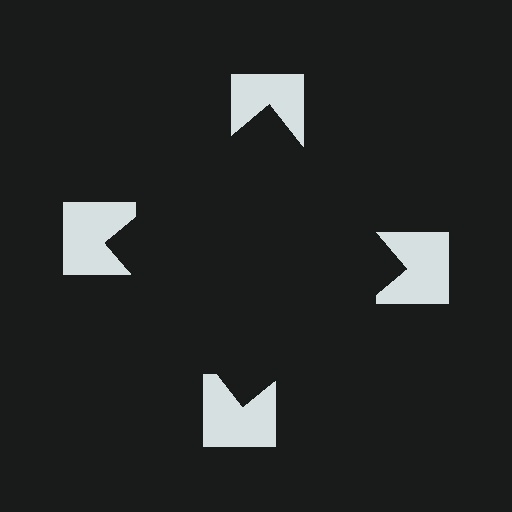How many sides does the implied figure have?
4 sides.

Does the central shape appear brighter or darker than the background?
It typically appears slightly darker than the background, even though no actual brightness change is drawn.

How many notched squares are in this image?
There are 4 — one at each vertex of the illusory square.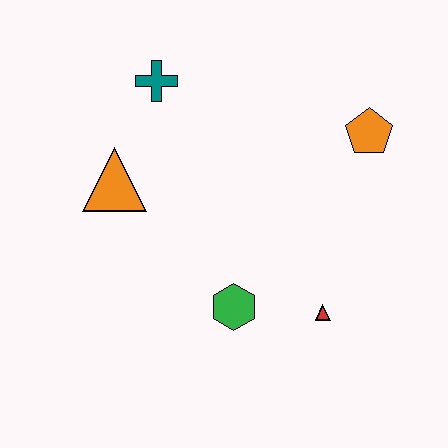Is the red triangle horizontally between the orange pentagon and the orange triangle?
Yes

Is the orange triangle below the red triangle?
No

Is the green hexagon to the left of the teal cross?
No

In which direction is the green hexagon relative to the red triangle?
The green hexagon is to the left of the red triangle.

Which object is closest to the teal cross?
The orange triangle is closest to the teal cross.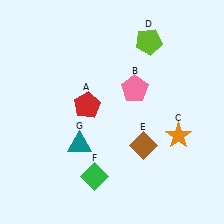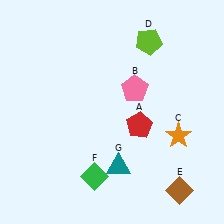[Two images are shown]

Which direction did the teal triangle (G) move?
The teal triangle (G) moved right.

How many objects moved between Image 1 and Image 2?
3 objects moved between the two images.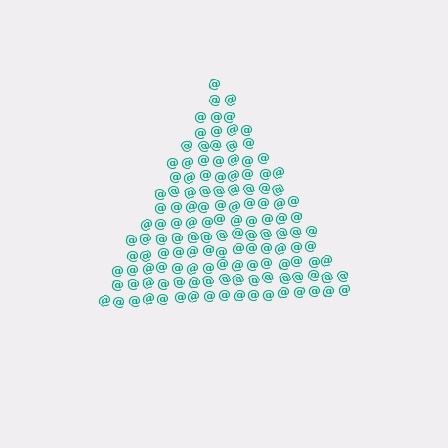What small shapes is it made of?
It is made of small at signs.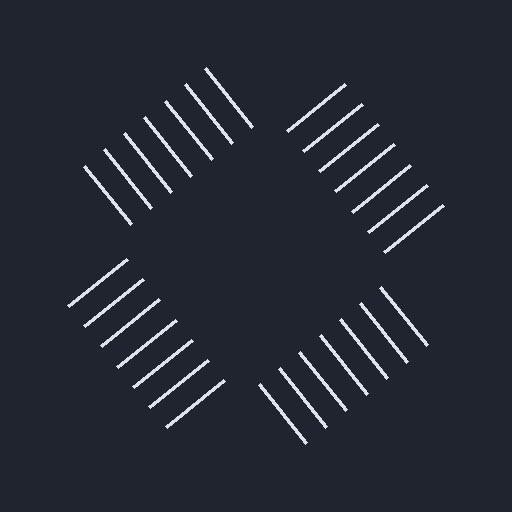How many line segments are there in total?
28 — 7 along each of the 4 edges.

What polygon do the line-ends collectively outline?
An illusory square — the line segments terminate on its edges but no continuous stroke is drawn.